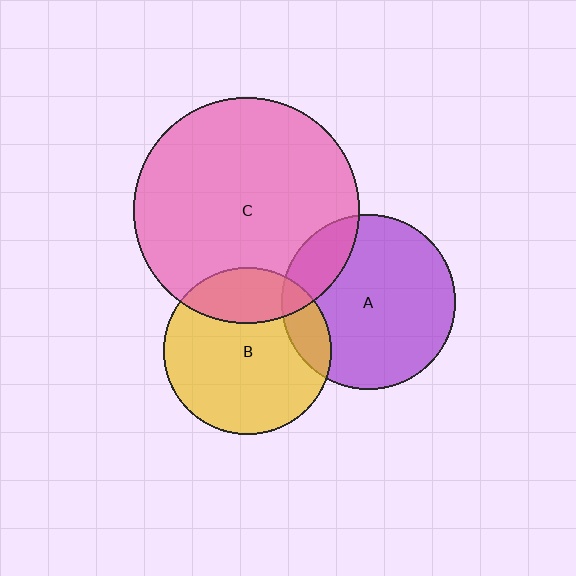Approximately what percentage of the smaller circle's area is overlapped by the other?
Approximately 15%.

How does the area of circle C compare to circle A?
Approximately 1.7 times.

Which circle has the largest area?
Circle C (pink).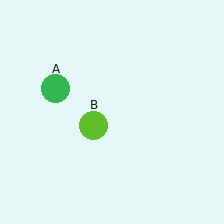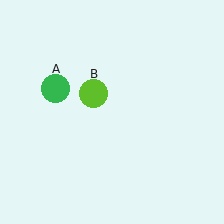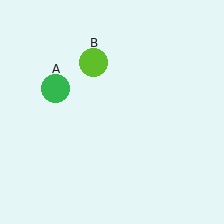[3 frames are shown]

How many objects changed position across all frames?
1 object changed position: lime circle (object B).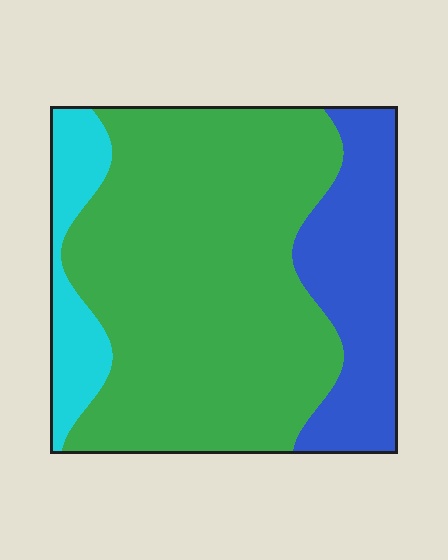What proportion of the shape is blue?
Blue covers 22% of the shape.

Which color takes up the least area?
Cyan, at roughly 10%.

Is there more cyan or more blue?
Blue.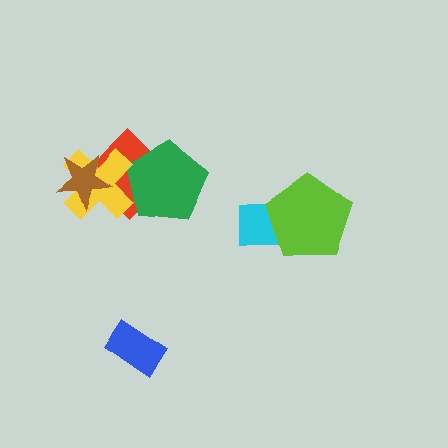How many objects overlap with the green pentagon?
2 objects overlap with the green pentagon.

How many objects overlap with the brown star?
2 objects overlap with the brown star.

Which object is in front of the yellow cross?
The brown star is in front of the yellow cross.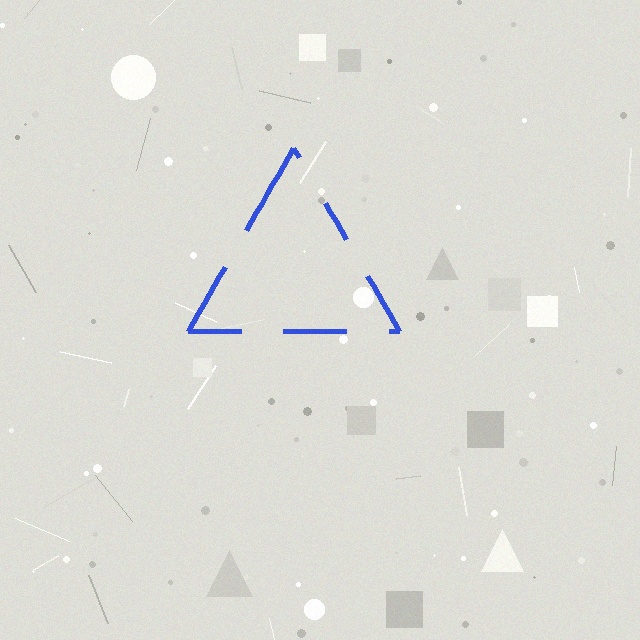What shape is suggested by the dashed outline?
The dashed outline suggests a triangle.